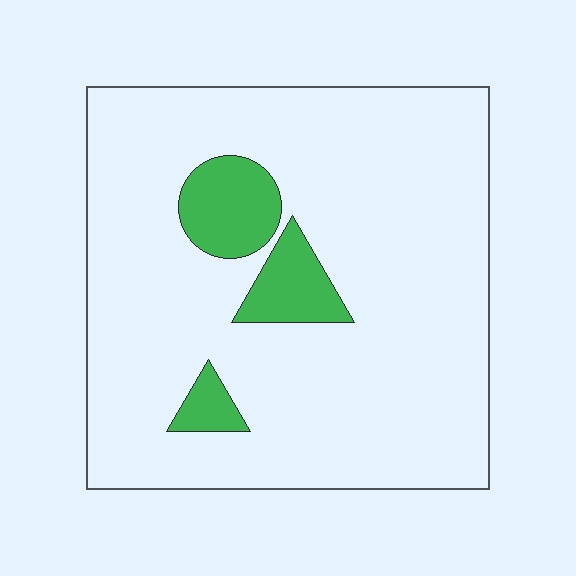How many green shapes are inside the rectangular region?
3.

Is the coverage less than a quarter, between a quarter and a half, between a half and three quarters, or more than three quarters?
Less than a quarter.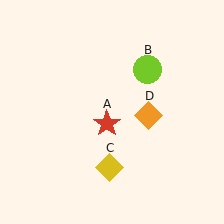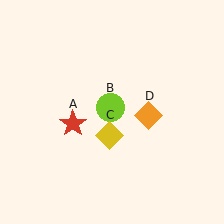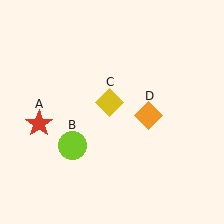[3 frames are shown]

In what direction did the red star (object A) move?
The red star (object A) moved left.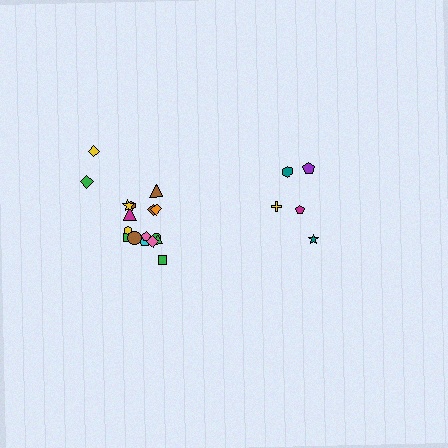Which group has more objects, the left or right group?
The left group.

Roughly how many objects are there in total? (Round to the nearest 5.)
Roughly 25 objects in total.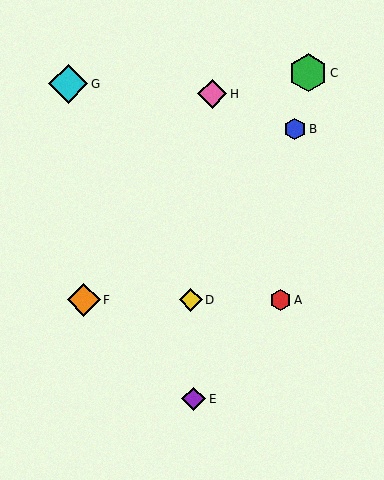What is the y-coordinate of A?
Object A is at y≈300.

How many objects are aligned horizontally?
3 objects (A, D, F) are aligned horizontally.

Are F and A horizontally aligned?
Yes, both are at y≈300.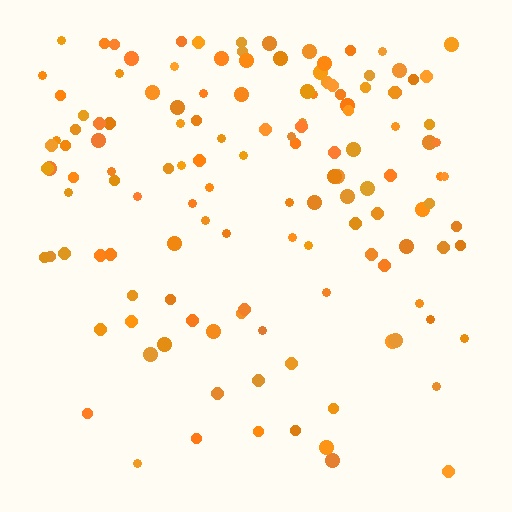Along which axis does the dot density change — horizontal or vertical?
Vertical.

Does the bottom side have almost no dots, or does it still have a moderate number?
Still a moderate number, just noticeably fewer than the top.